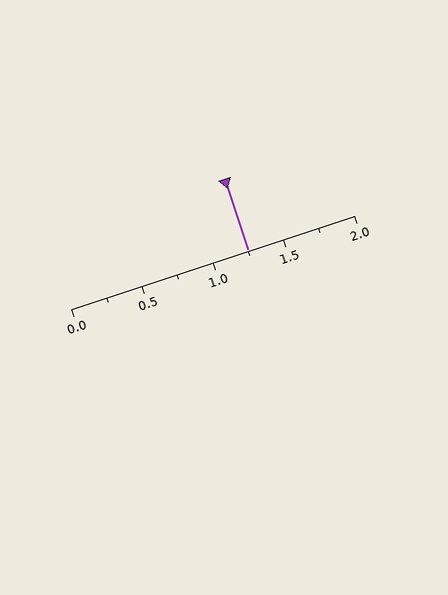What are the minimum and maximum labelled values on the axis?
The axis runs from 0.0 to 2.0.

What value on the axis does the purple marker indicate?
The marker indicates approximately 1.25.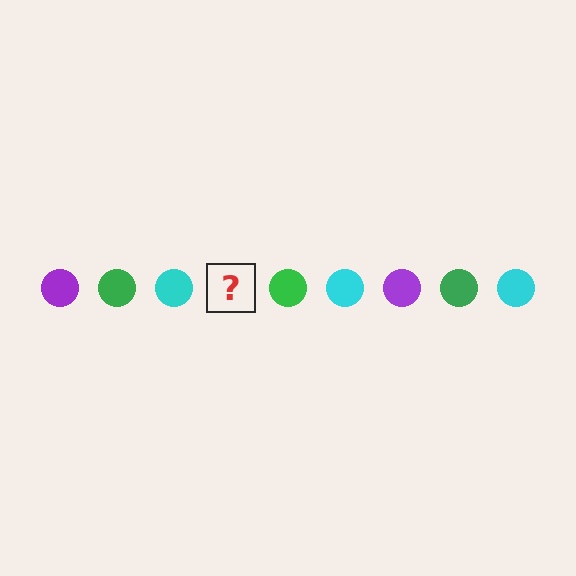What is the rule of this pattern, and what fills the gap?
The rule is that the pattern cycles through purple, green, cyan circles. The gap should be filled with a purple circle.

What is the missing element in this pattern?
The missing element is a purple circle.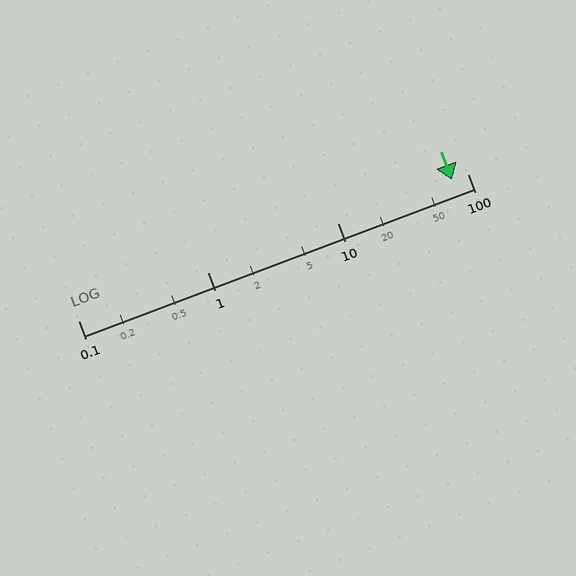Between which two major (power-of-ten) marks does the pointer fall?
The pointer is between 10 and 100.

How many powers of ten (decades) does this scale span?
The scale spans 3 decades, from 0.1 to 100.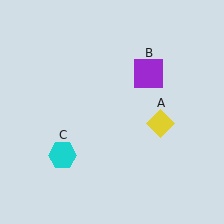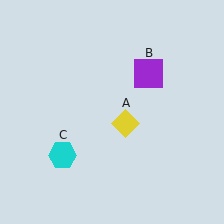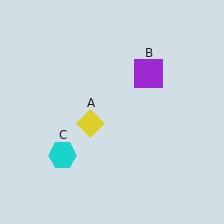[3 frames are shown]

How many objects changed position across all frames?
1 object changed position: yellow diamond (object A).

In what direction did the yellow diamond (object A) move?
The yellow diamond (object A) moved left.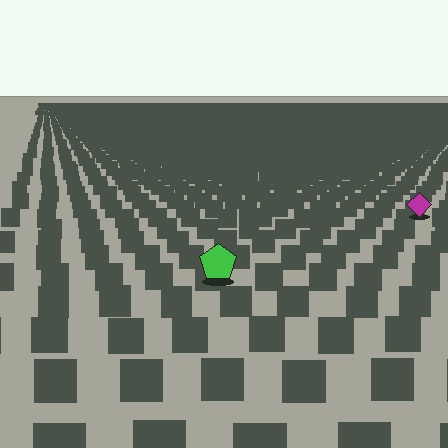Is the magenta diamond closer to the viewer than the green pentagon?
No. The green pentagon is closer — you can tell from the texture gradient: the ground texture is coarser near it.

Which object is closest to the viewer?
The green pentagon is closest. The texture marks near it are larger and more spread out.